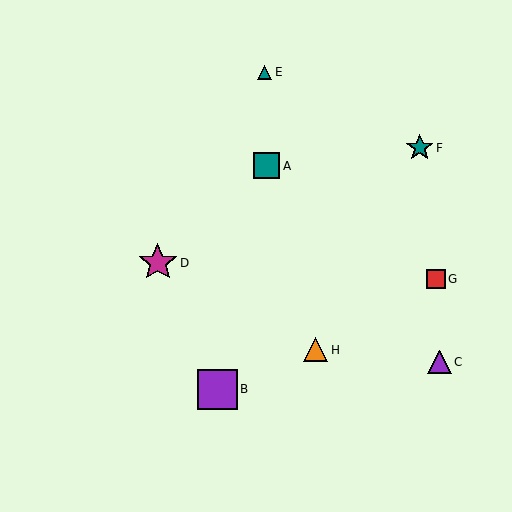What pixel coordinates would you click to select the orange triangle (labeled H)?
Click at (316, 350) to select the orange triangle H.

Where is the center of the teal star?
The center of the teal star is at (420, 148).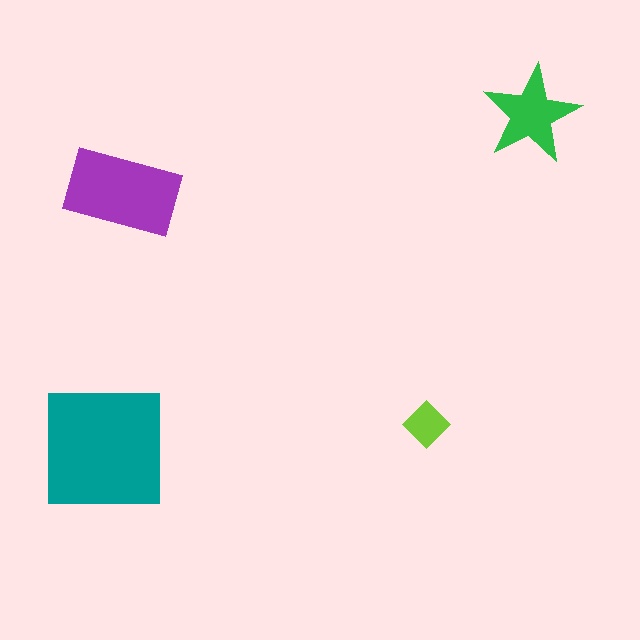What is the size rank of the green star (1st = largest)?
3rd.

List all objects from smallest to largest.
The lime diamond, the green star, the purple rectangle, the teal square.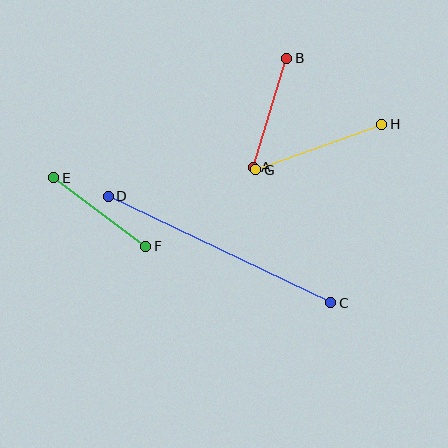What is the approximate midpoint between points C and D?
The midpoint is at approximately (220, 250) pixels.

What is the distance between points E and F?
The distance is approximately 115 pixels.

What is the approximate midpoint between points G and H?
The midpoint is at approximately (319, 147) pixels.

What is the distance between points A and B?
The distance is approximately 114 pixels.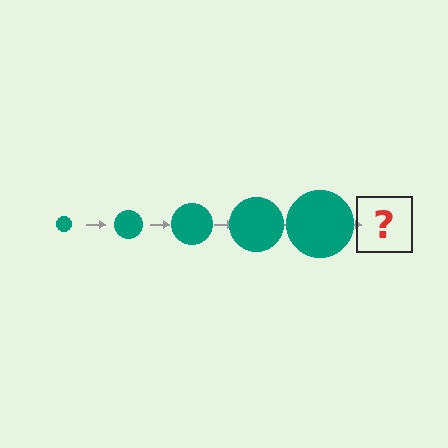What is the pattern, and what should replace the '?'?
The pattern is that the circle gets progressively larger each step. The '?' should be a teal circle, larger than the previous one.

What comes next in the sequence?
The next element should be a teal circle, larger than the previous one.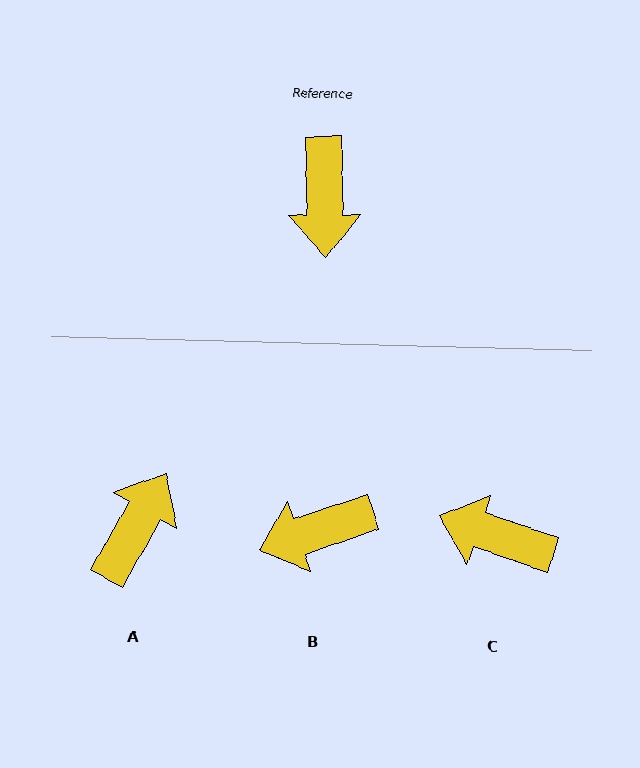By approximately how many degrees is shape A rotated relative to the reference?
Approximately 150 degrees counter-clockwise.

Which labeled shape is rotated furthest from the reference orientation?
A, about 150 degrees away.